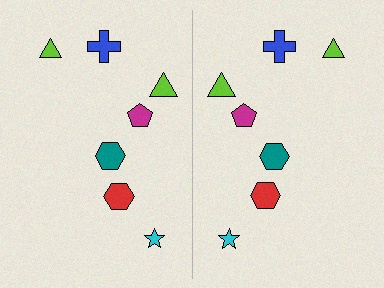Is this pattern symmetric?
Yes, this pattern has bilateral (reflection) symmetry.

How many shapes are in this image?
There are 14 shapes in this image.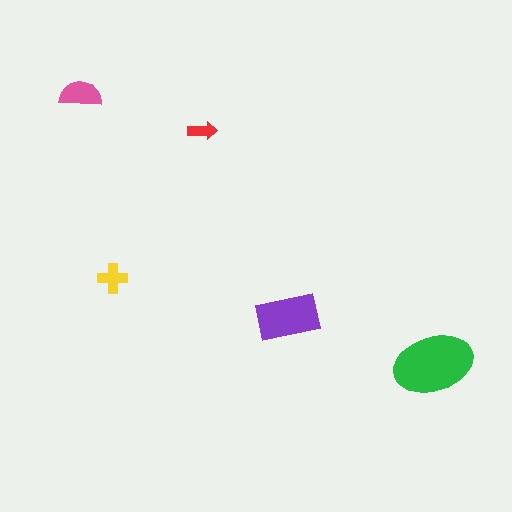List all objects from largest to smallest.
The green ellipse, the purple rectangle, the pink semicircle, the yellow cross, the red arrow.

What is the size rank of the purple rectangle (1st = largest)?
2nd.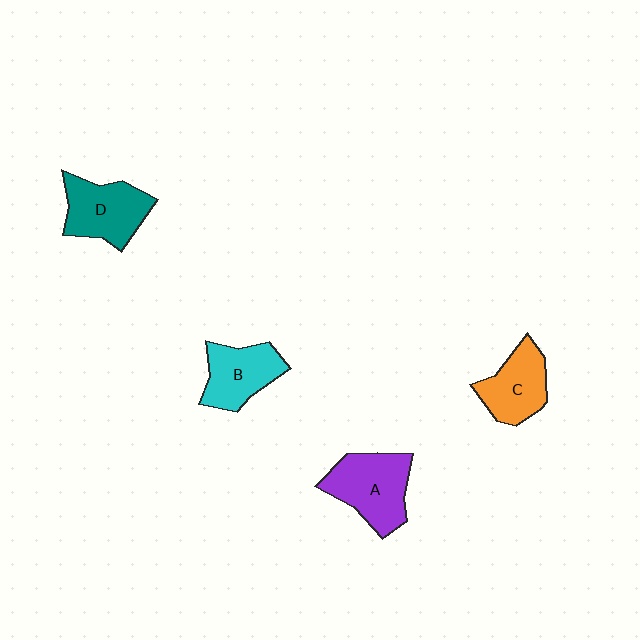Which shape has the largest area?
Shape A (purple).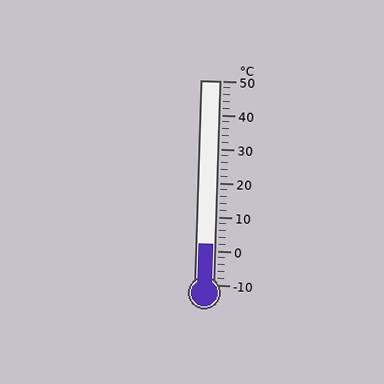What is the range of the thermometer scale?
The thermometer scale ranges from -10°C to 50°C.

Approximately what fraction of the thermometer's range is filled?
The thermometer is filled to approximately 20% of its range.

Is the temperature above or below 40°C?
The temperature is below 40°C.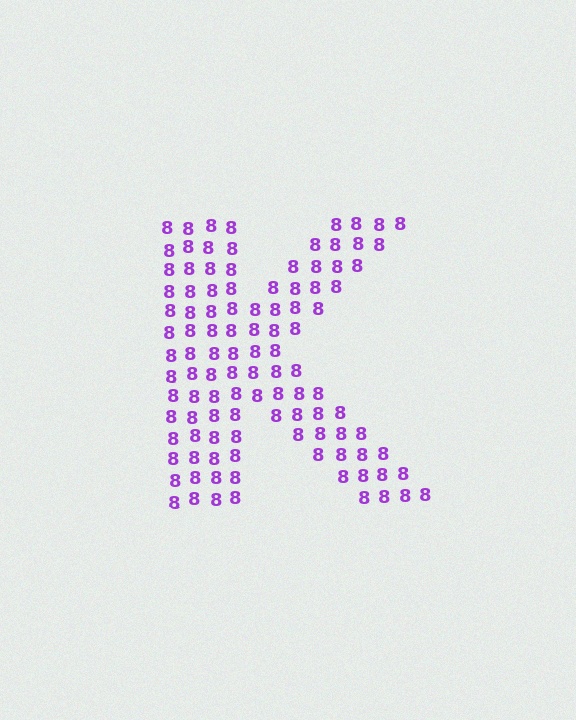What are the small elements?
The small elements are digit 8's.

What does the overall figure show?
The overall figure shows the letter K.